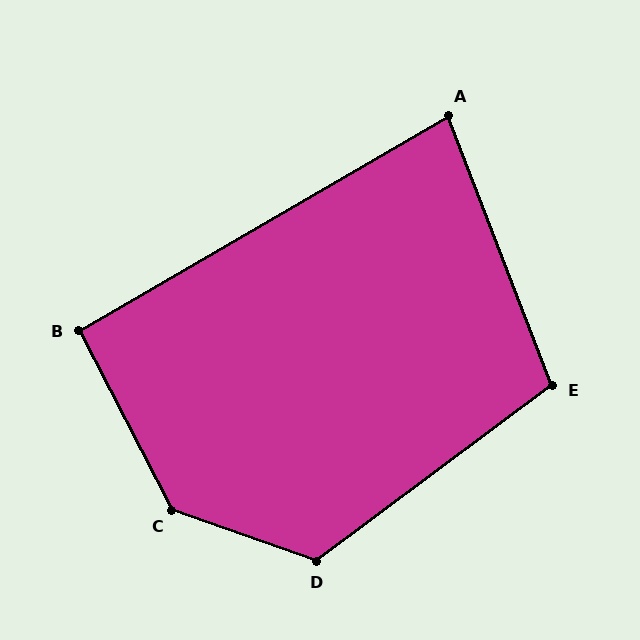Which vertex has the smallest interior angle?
A, at approximately 81 degrees.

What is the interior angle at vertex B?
Approximately 93 degrees (approximately right).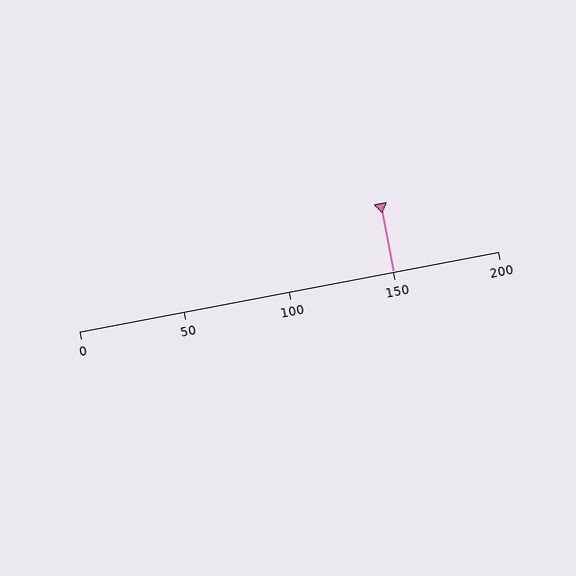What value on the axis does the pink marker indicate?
The marker indicates approximately 150.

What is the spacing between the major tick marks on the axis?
The major ticks are spaced 50 apart.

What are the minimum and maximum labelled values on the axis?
The axis runs from 0 to 200.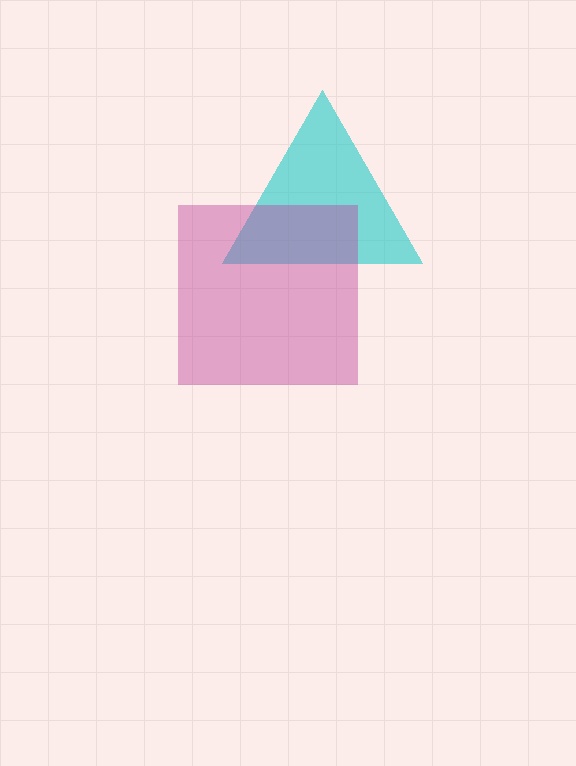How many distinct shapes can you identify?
There are 2 distinct shapes: a cyan triangle, a magenta square.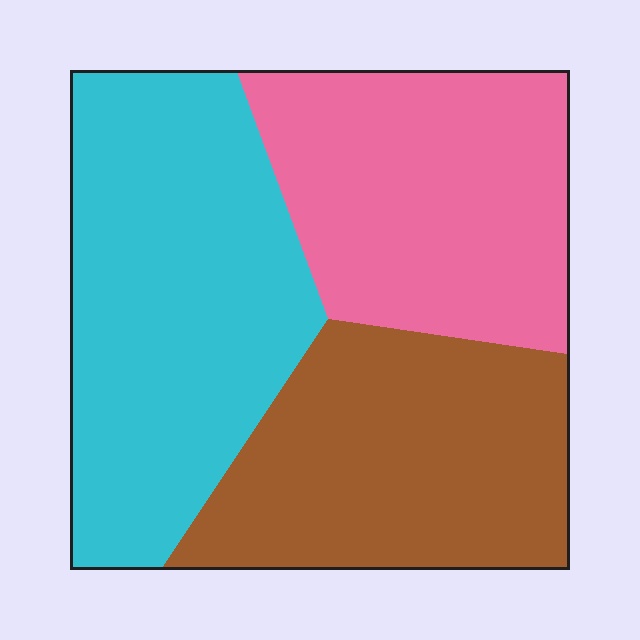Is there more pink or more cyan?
Cyan.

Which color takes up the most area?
Cyan, at roughly 40%.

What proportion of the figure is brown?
Brown takes up between a quarter and a half of the figure.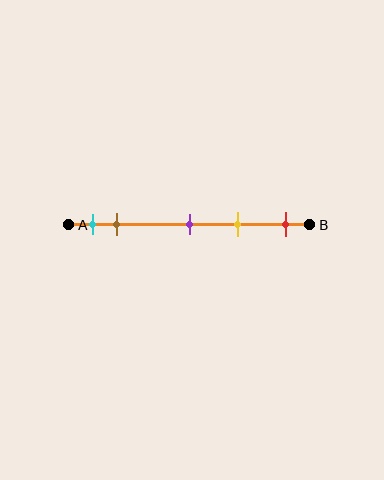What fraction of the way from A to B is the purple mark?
The purple mark is approximately 50% (0.5) of the way from A to B.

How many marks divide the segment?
There are 5 marks dividing the segment.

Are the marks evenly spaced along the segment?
No, the marks are not evenly spaced.